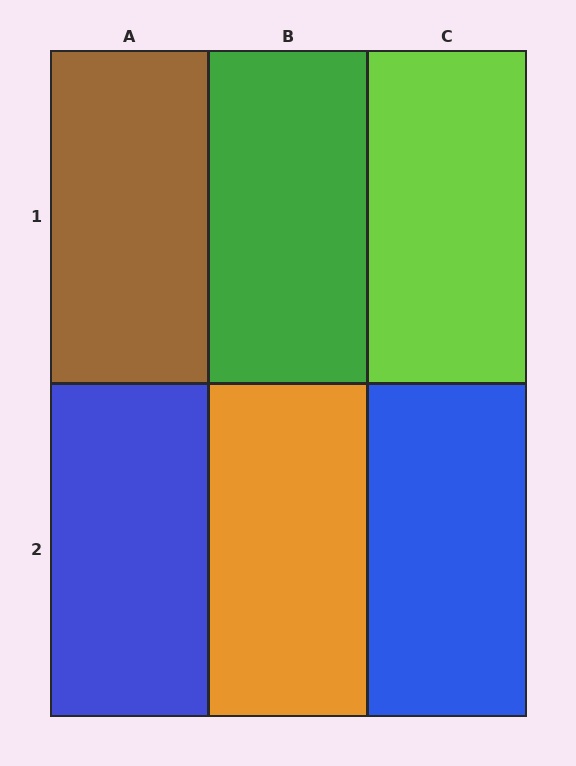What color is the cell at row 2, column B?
Orange.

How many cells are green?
1 cell is green.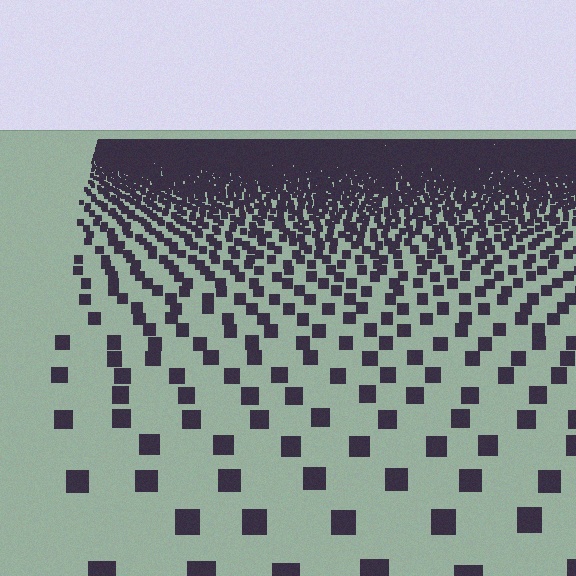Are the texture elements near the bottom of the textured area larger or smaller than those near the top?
Larger. Near the bottom, elements are closer to the viewer and appear at a bigger on-screen size.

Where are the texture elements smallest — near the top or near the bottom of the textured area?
Near the top.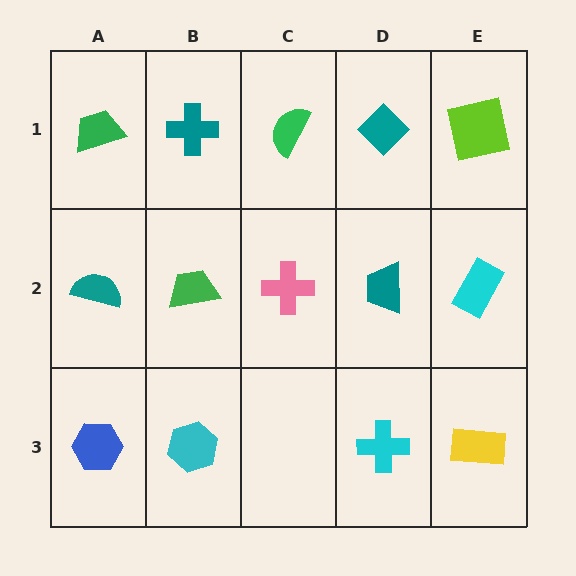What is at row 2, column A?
A teal semicircle.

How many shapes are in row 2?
5 shapes.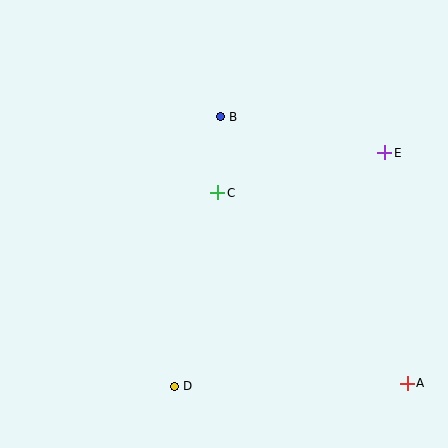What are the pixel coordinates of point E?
Point E is at (385, 153).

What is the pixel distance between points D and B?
The distance between D and B is 274 pixels.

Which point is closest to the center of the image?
Point C at (218, 193) is closest to the center.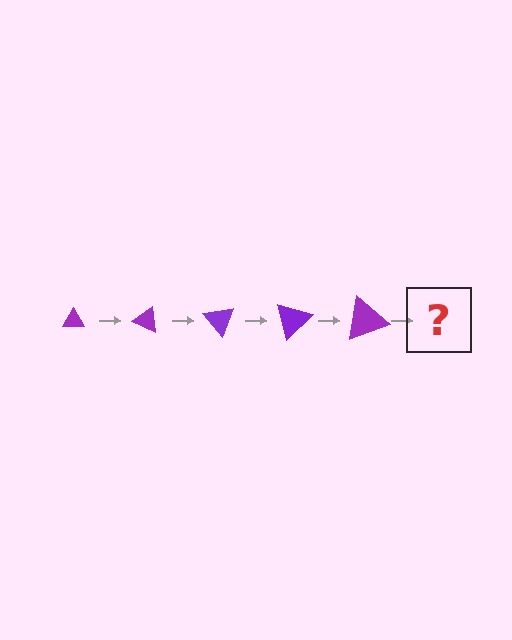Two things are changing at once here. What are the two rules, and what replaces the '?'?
The two rules are that the triangle grows larger each step and it rotates 25 degrees each step. The '?' should be a triangle, larger than the previous one and rotated 125 degrees from the start.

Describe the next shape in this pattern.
It should be a triangle, larger than the previous one and rotated 125 degrees from the start.